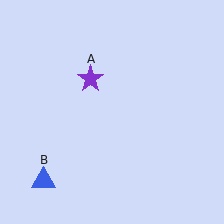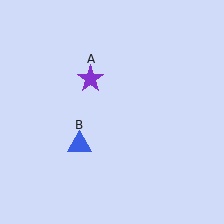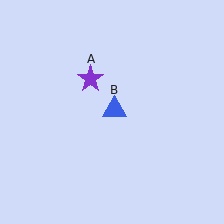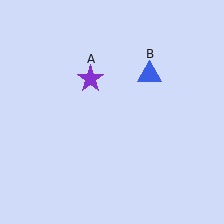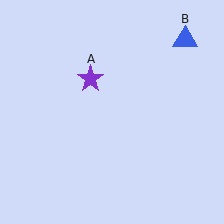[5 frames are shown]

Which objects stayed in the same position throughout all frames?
Purple star (object A) remained stationary.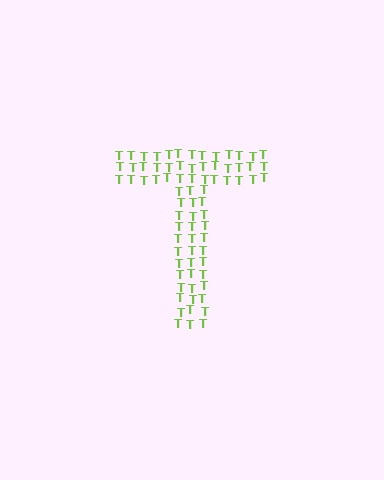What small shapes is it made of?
It is made of small letter T's.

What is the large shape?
The large shape is the letter T.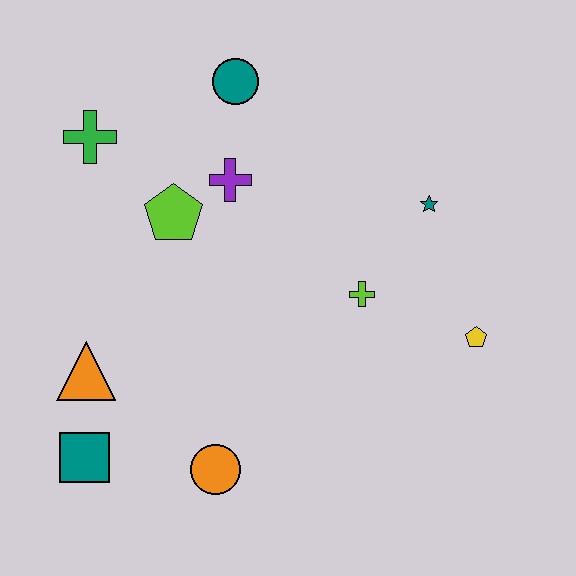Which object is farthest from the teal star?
The teal square is farthest from the teal star.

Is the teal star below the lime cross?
No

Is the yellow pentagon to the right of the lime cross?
Yes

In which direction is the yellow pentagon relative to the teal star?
The yellow pentagon is below the teal star.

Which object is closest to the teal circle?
The purple cross is closest to the teal circle.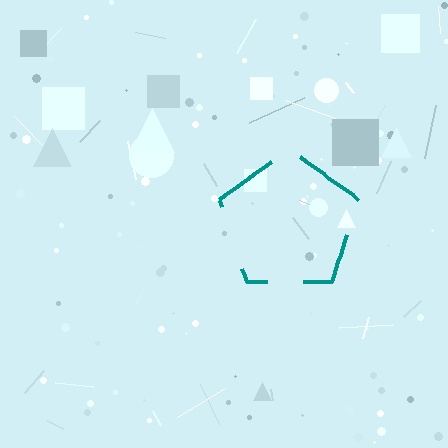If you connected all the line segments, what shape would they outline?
They would outline a pentagon.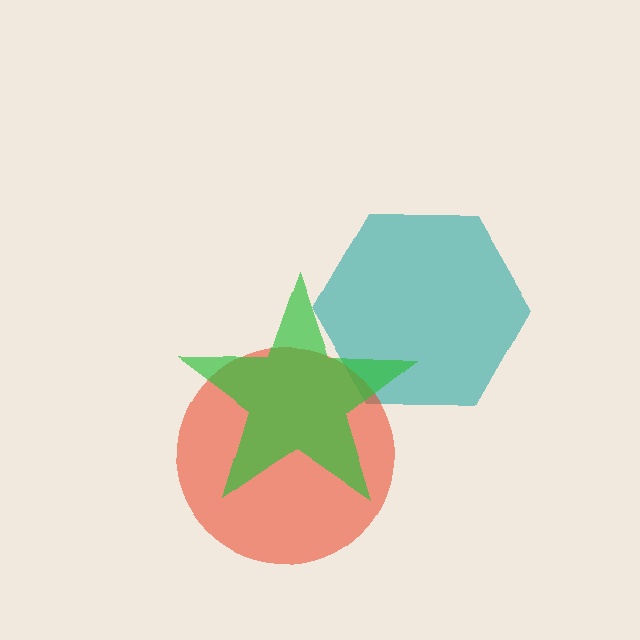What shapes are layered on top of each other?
The layered shapes are: a teal hexagon, a red circle, a green star.